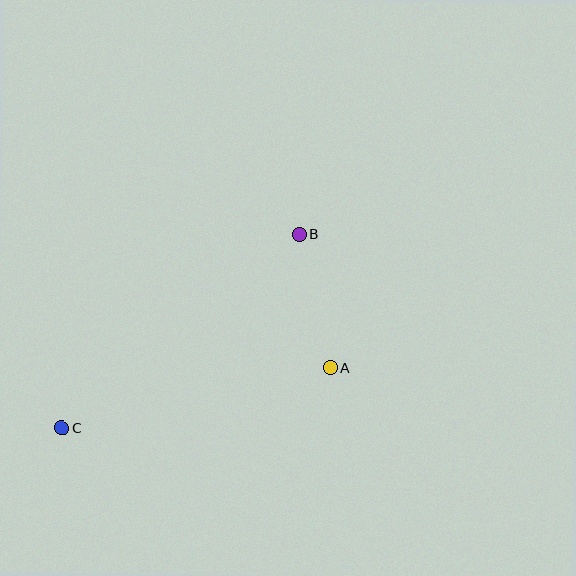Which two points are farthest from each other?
Points B and C are farthest from each other.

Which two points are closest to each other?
Points A and B are closest to each other.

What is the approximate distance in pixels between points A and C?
The distance between A and C is approximately 275 pixels.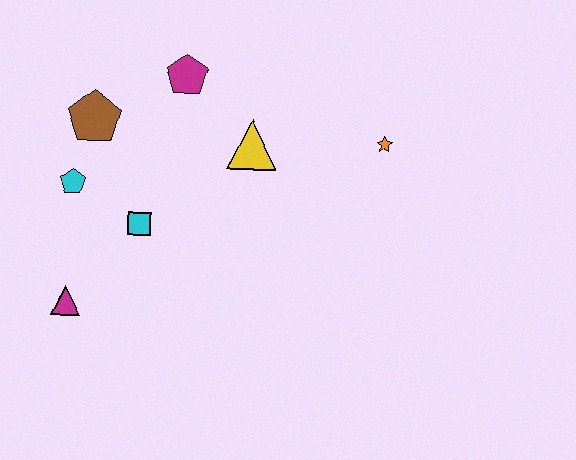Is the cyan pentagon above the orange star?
No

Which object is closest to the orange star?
The yellow triangle is closest to the orange star.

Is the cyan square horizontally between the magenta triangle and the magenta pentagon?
Yes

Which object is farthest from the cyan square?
The orange star is farthest from the cyan square.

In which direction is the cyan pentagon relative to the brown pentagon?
The cyan pentagon is below the brown pentagon.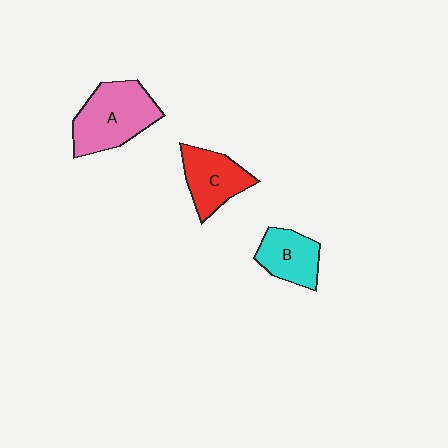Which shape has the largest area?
Shape A (pink).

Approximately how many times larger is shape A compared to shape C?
Approximately 1.4 times.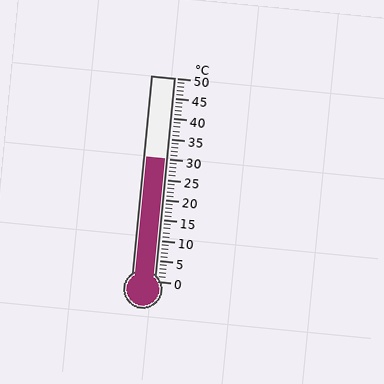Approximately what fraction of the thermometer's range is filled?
The thermometer is filled to approximately 60% of its range.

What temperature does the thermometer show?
The thermometer shows approximately 30°C.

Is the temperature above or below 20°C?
The temperature is above 20°C.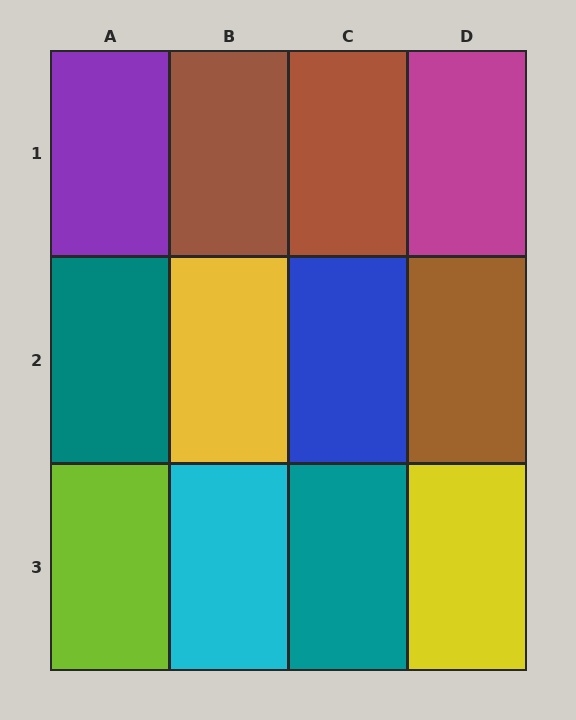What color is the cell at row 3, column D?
Yellow.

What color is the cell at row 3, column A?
Lime.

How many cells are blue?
1 cell is blue.